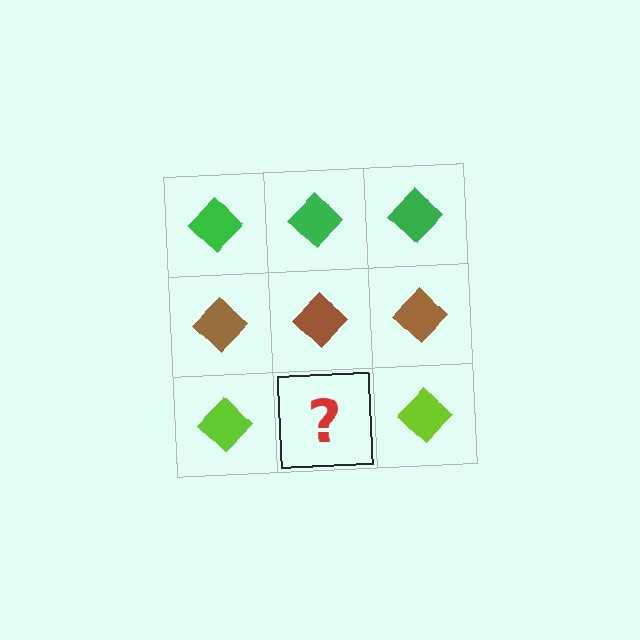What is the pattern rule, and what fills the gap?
The rule is that each row has a consistent color. The gap should be filled with a lime diamond.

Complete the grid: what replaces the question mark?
The question mark should be replaced with a lime diamond.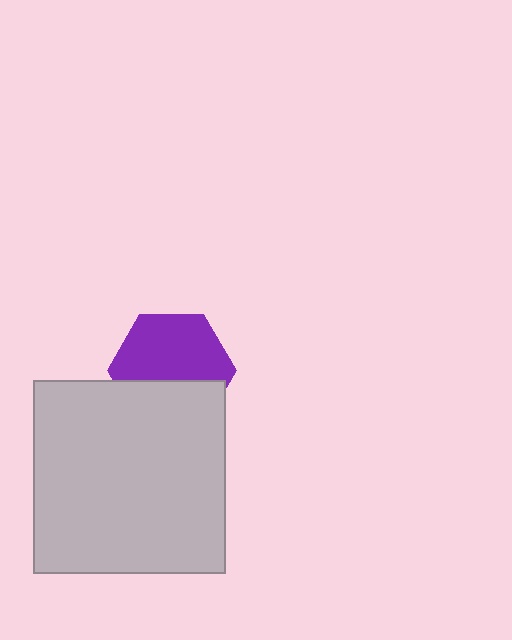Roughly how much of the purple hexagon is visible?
About half of it is visible (roughly 60%).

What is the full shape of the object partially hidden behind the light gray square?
The partially hidden object is a purple hexagon.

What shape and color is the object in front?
The object in front is a light gray square.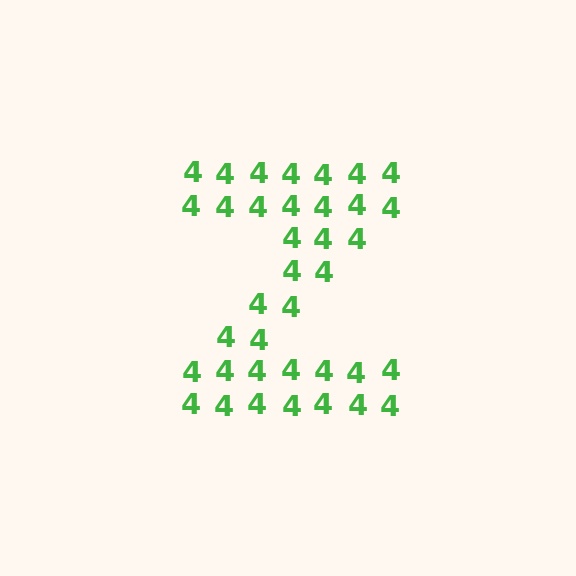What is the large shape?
The large shape is the letter Z.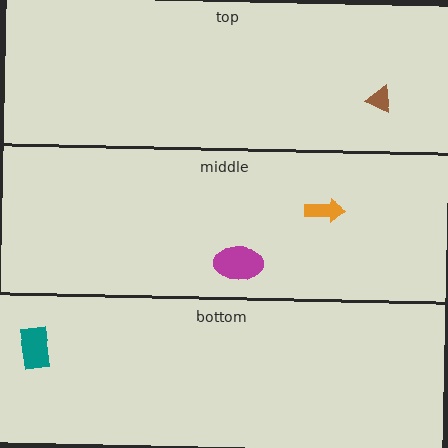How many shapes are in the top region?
1.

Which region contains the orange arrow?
The middle region.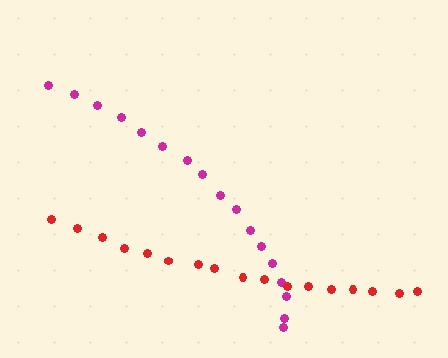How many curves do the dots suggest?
There are 2 distinct paths.